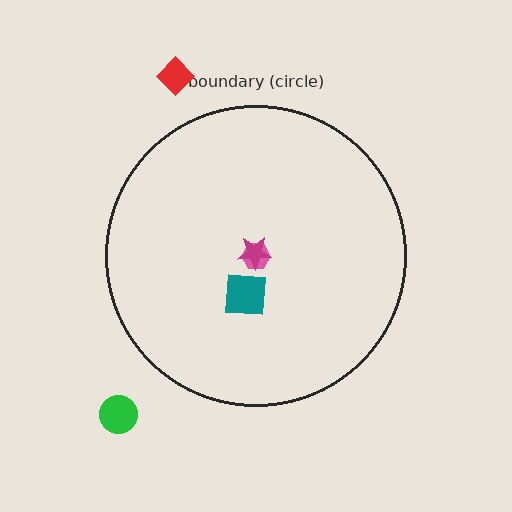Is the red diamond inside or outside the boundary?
Outside.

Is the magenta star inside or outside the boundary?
Inside.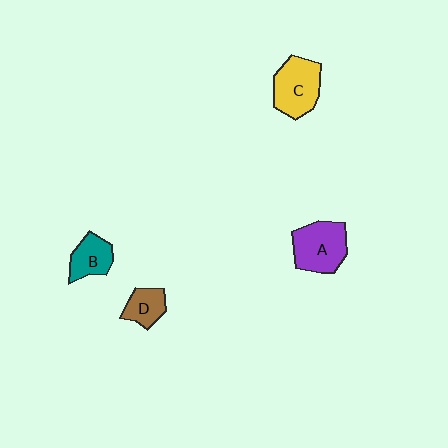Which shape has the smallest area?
Shape D (brown).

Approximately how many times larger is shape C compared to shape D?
Approximately 1.8 times.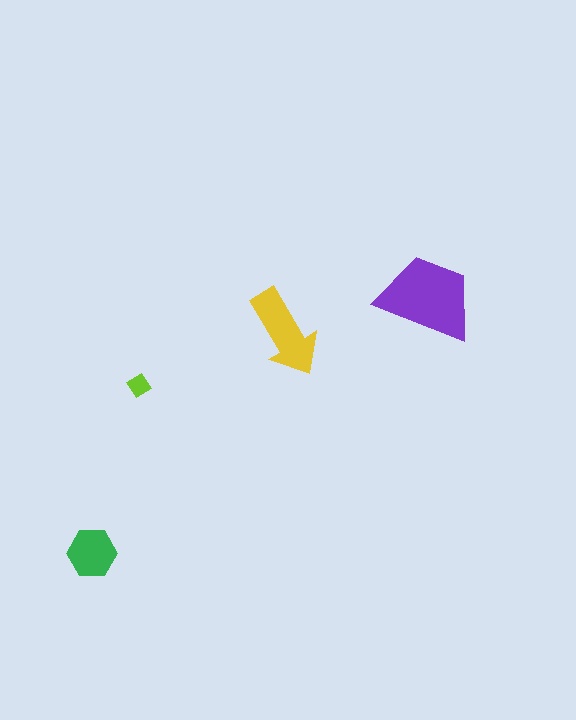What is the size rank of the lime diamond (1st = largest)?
4th.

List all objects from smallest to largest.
The lime diamond, the green hexagon, the yellow arrow, the purple trapezoid.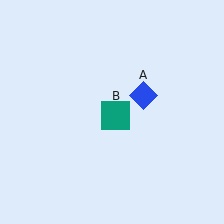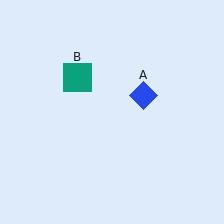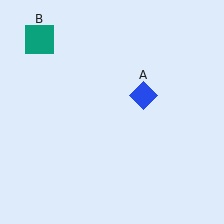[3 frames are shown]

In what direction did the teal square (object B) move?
The teal square (object B) moved up and to the left.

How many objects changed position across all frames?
1 object changed position: teal square (object B).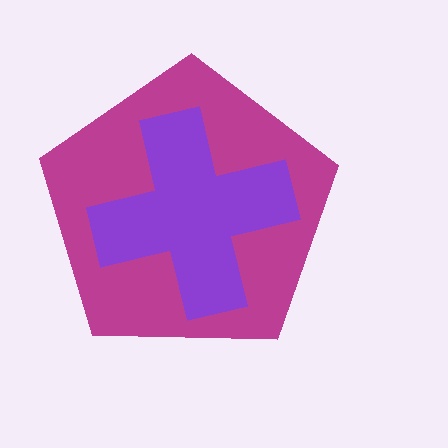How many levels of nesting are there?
2.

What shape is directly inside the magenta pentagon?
The purple cross.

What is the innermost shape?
The purple cross.